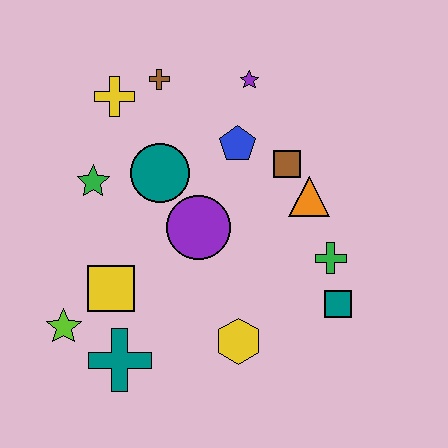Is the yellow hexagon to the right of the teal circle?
Yes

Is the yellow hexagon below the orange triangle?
Yes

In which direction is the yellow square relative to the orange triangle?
The yellow square is to the left of the orange triangle.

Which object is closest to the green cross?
The teal square is closest to the green cross.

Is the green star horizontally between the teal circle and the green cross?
No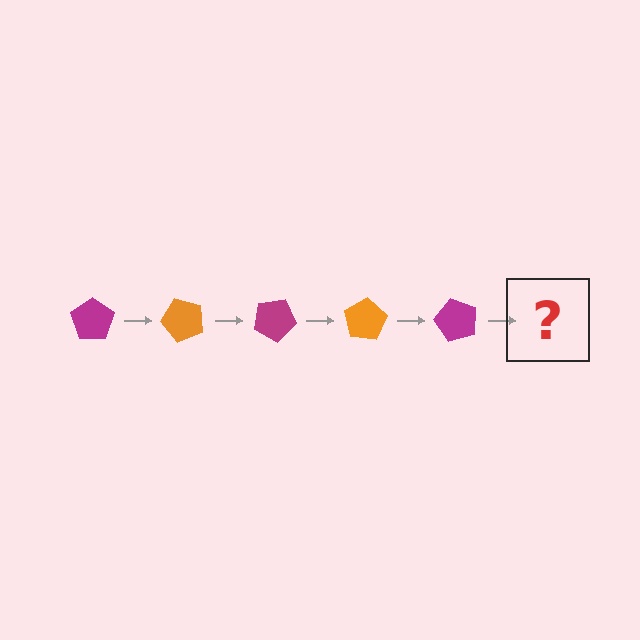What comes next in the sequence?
The next element should be an orange pentagon, rotated 250 degrees from the start.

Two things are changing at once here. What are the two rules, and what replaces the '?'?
The two rules are that it rotates 50 degrees each step and the color cycles through magenta and orange. The '?' should be an orange pentagon, rotated 250 degrees from the start.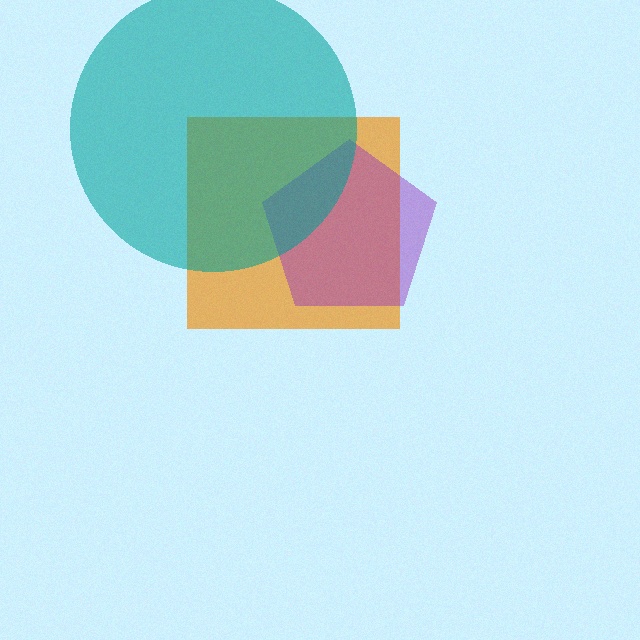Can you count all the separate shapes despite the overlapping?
Yes, there are 3 separate shapes.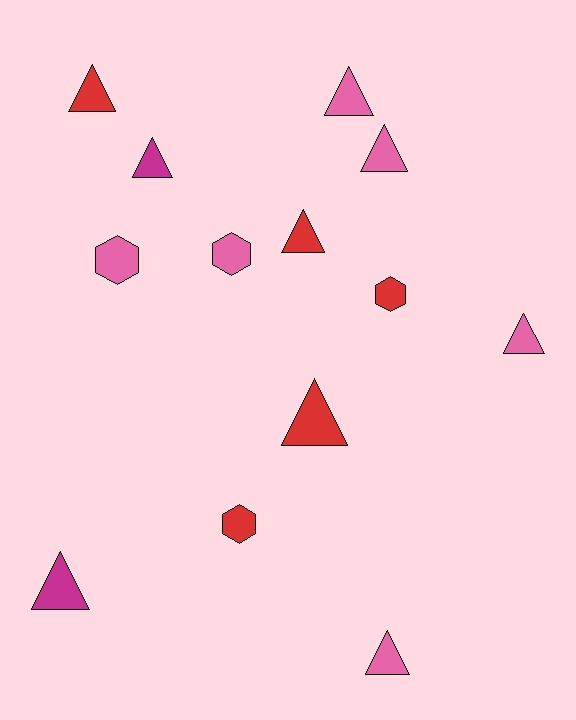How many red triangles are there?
There are 3 red triangles.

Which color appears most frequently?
Pink, with 6 objects.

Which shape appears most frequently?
Triangle, with 9 objects.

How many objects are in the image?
There are 13 objects.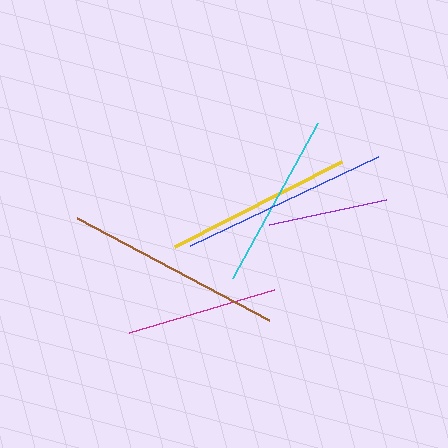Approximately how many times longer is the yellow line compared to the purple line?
The yellow line is approximately 1.6 times the length of the purple line.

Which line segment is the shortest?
The purple line is the shortest at approximately 121 pixels.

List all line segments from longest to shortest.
From longest to shortest: brown, blue, yellow, cyan, magenta, purple.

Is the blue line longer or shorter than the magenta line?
The blue line is longer than the magenta line.